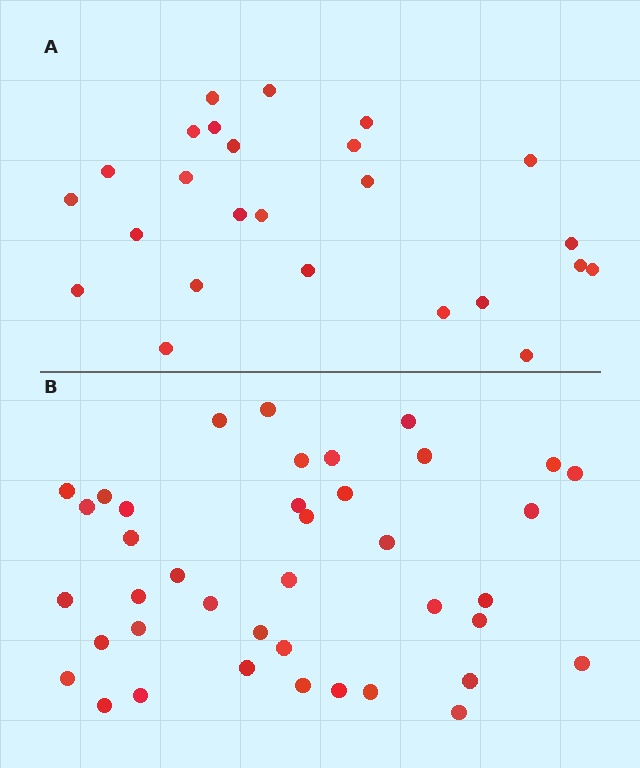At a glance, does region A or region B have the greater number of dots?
Region B (the bottom region) has more dots.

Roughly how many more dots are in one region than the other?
Region B has approximately 15 more dots than region A.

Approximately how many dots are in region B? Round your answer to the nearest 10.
About 40 dots.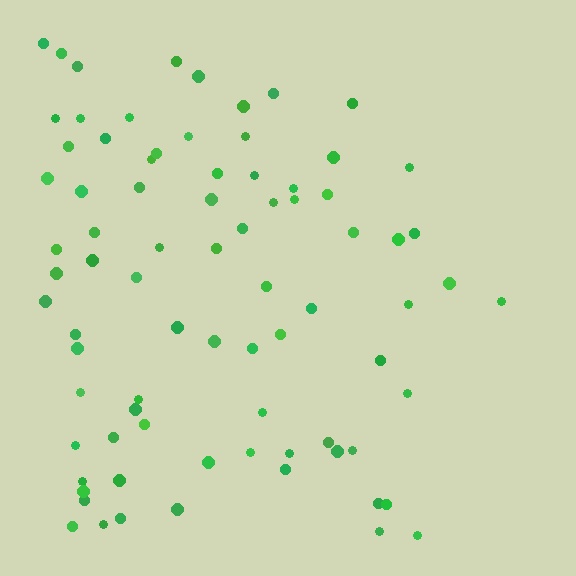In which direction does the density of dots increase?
From right to left, with the left side densest.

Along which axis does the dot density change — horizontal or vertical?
Horizontal.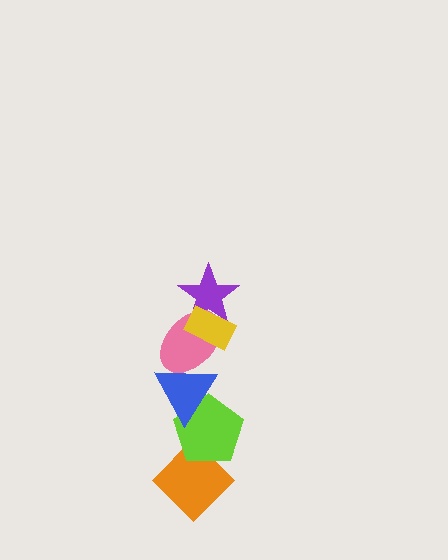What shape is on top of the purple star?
The yellow rectangle is on top of the purple star.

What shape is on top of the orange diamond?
The lime pentagon is on top of the orange diamond.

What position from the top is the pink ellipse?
The pink ellipse is 3rd from the top.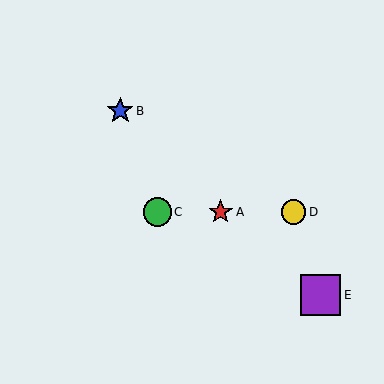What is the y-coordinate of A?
Object A is at y≈212.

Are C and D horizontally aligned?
Yes, both are at y≈212.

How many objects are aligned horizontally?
3 objects (A, C, D) are aligned horizontally.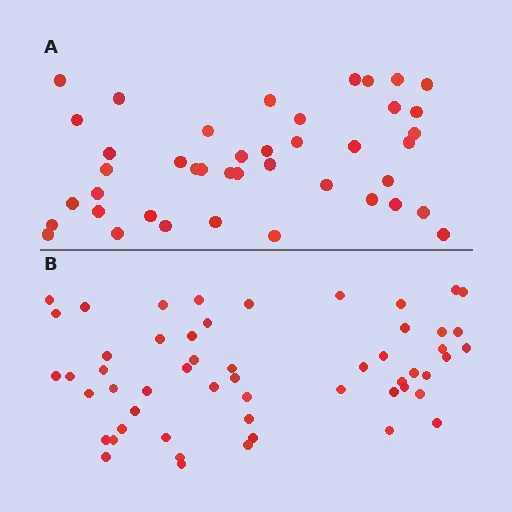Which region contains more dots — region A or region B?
Region B (the bottom region) has more dots.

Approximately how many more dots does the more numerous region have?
Region B has roughly 12 or so more dots than region A.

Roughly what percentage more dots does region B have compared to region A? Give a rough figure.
About 30% more.